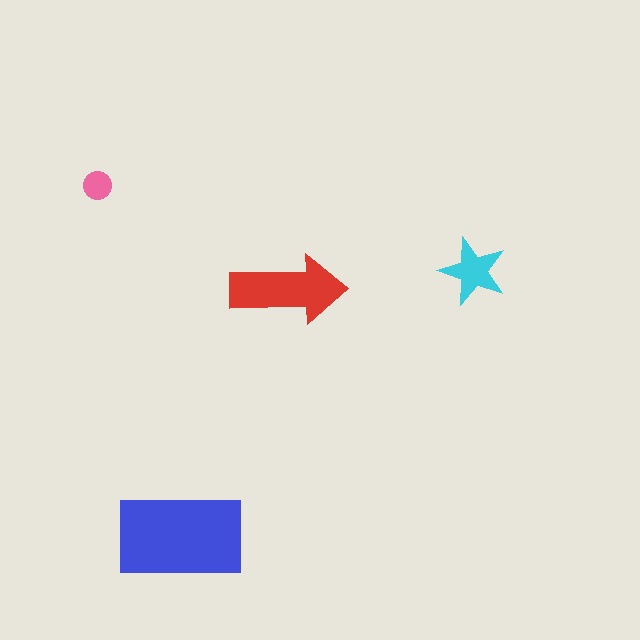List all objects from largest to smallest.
The blue rectangle, the red arrow, the cyan star, the pink circle.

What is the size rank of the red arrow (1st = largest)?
2nd.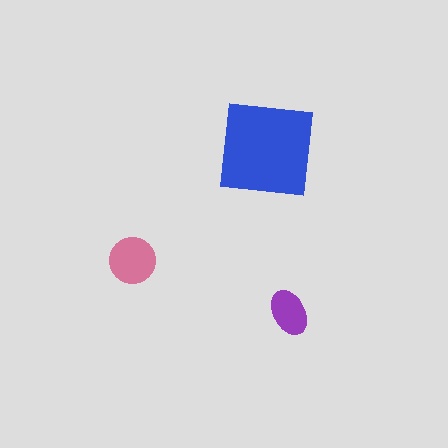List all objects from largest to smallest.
The blue square, the pink circle, the purple ellipse.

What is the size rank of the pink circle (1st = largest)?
2nd.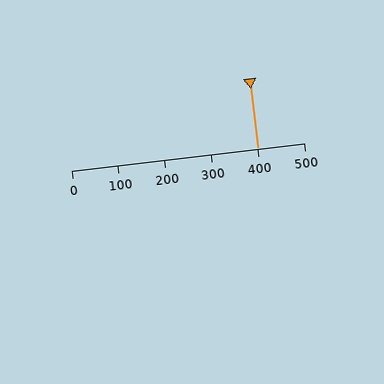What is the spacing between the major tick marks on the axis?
The major ticks are spaced 100 apart.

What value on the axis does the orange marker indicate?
The marker indicates approximately 400.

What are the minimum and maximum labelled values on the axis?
The axis runs from 0 to 500.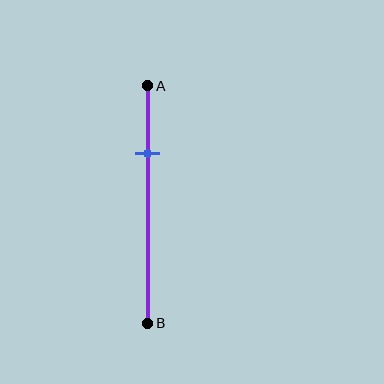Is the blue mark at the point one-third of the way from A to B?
No, the mark is at about 30% from A, not at the 33% one-third point.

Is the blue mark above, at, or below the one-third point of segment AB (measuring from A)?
The blue mark is above the one-third point of segment AB.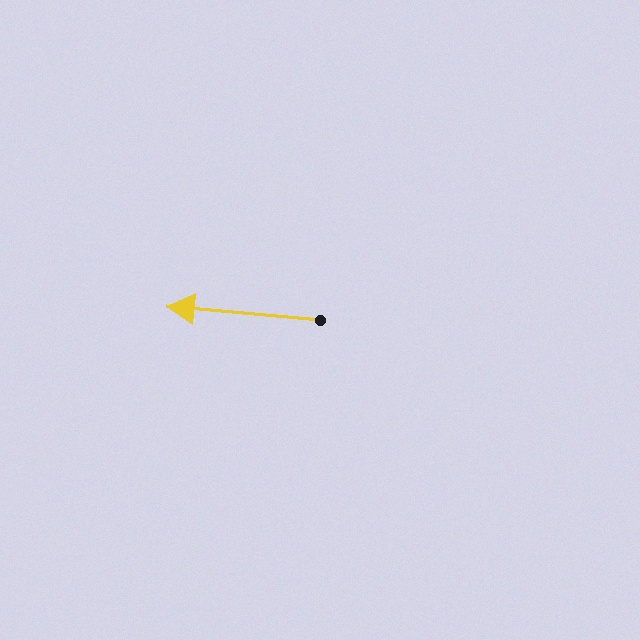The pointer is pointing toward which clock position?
Roughly 9 o'clock.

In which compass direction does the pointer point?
West.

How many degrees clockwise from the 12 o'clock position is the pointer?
Approximately 275 degrees.